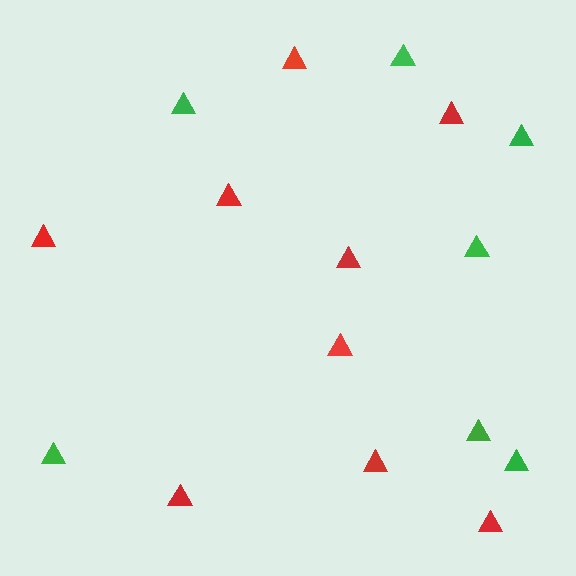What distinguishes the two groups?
There are 2 groups: one group of green triangles (7) and one group of red triangles (9).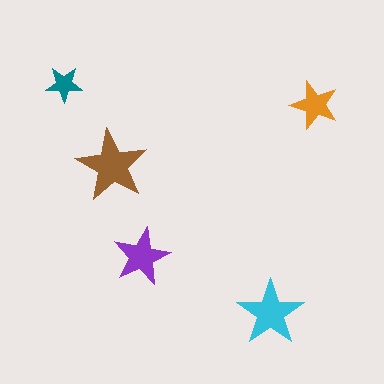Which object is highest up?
The teal star is topmost.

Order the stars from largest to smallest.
the brown one, the cyan one, the purple one, the orange one, the teal one.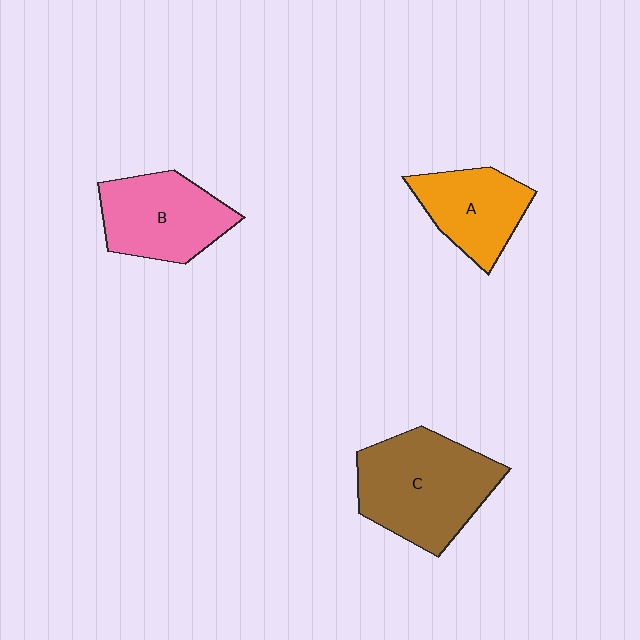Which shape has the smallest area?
Shape A (orange).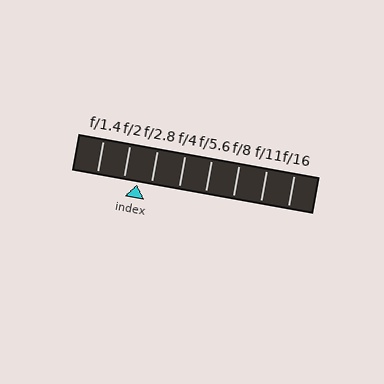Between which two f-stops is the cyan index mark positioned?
The index mark is between f/2 and f/2.8.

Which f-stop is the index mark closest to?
The index mark is closest to f/2.8.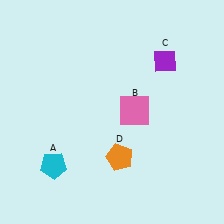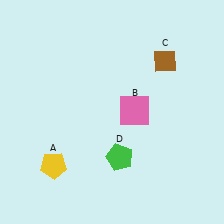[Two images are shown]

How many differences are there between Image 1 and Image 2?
There are 3 differences between the two images.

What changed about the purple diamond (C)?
In Image 1, C is purple. In Image 2, it changed to brown.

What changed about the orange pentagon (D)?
In Image 1, D is orange. In Image 2, it changed to green.